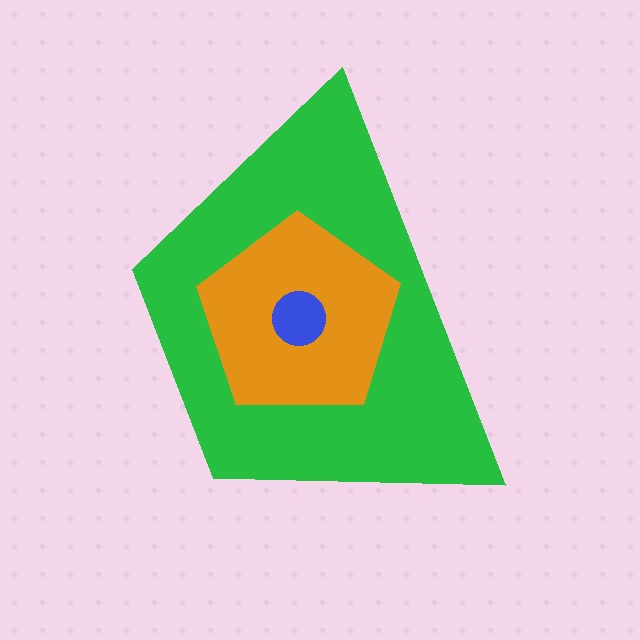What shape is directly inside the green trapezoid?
The orange pentagon.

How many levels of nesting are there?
3.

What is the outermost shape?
The green trapezoid.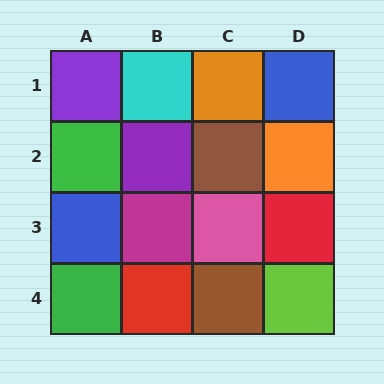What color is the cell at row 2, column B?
Purple.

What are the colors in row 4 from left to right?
Green, red, brown, lime.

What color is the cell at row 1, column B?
Cyan.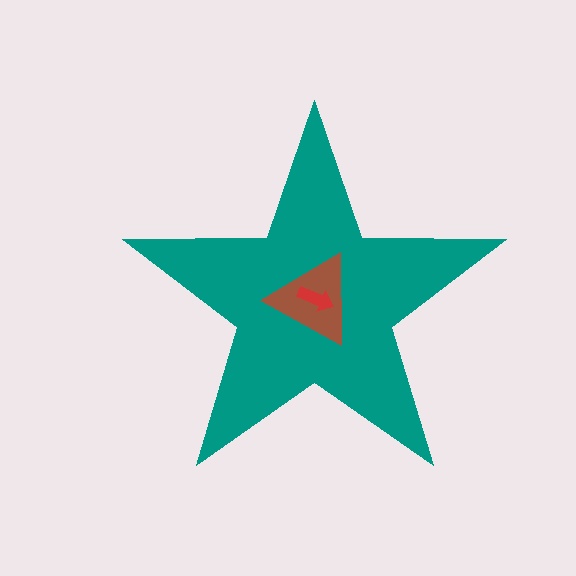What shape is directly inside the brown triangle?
The red arrow.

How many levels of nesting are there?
3.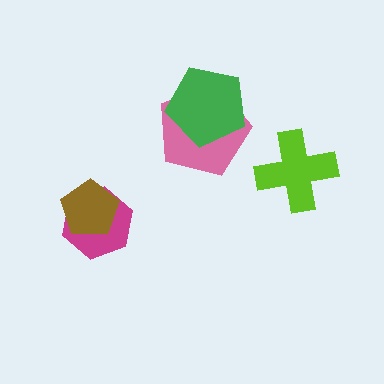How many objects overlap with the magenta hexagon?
1 object overlaps with the magenta hexagon.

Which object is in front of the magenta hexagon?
The brown pentagon is in front of the magenta hexagon.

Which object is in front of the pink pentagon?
The green pentagon is in front of the pink pentagon.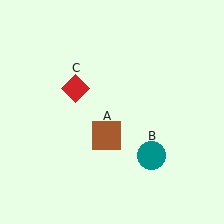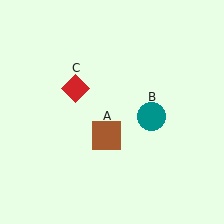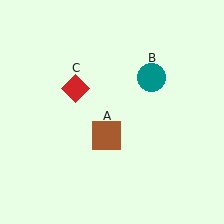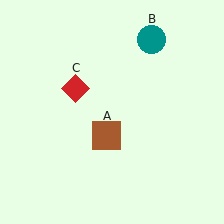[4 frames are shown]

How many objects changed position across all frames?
1 object changed position: teal circle (object B).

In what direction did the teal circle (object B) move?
The teal circle (object B) moved up.